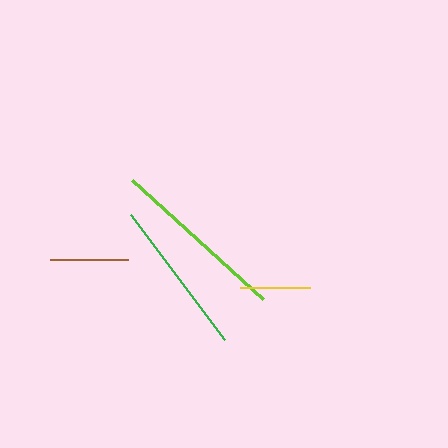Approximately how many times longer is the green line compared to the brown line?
The green line is approximately 2.0 times the length of the brown line.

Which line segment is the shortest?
The yellow line is the shortest at approximately 70 pixels.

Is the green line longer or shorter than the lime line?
The lime line is longer than the green line.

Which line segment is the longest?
The lime line is the longest at approximately 176 pixels.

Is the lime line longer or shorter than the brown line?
The lime line is longer than the brown line.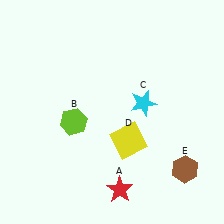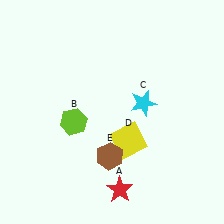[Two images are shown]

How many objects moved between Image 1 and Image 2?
1 object moved between the two images.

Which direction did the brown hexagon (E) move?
The brown hexagon (E) moved left.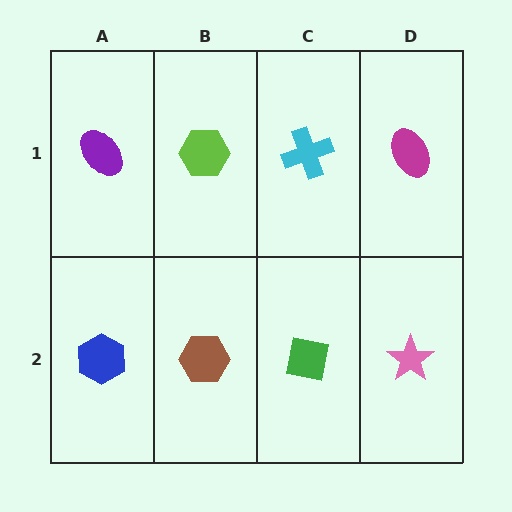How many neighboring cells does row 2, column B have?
3.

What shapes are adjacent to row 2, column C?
A cyan cross (row 1, column C), a brown hexagon (row 2, column B), a pink star (row 2, column D).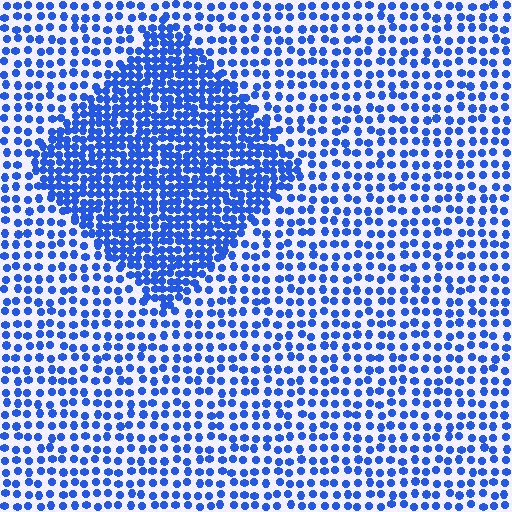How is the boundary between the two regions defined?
The boundary is defined by a change in element density (approximately 2.1x ratio). All elements are the same color, size, and shape.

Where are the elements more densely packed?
The elements are more densely packed inside the diamond boundary.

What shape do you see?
I see a diamond.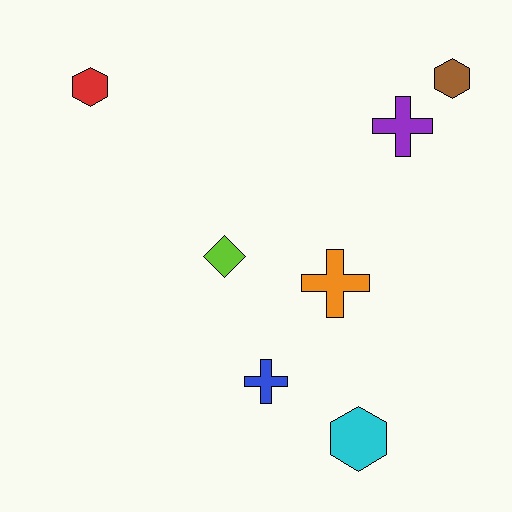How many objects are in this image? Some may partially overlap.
There are 7 objects.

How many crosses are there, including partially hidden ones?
There are 3 crosses.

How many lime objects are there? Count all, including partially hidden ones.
There is 1 lime object.